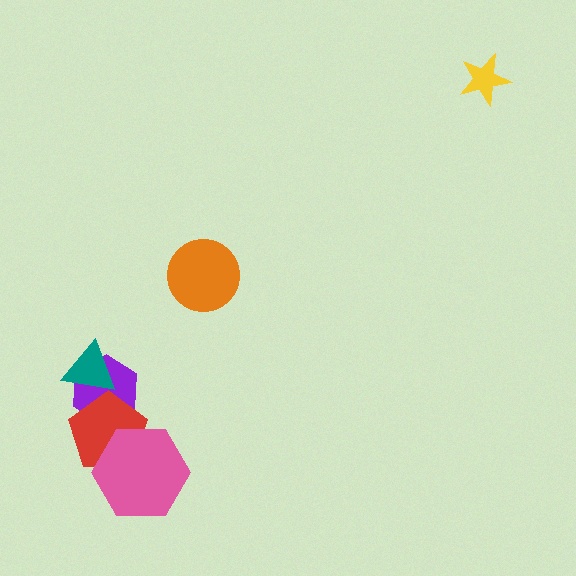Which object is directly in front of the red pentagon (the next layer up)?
The teal triangle is directly in front of the red pentagon.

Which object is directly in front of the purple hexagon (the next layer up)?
The red pentagon is directly in front of the purple hexagon.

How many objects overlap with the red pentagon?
3 objects overlap with the red pentagon.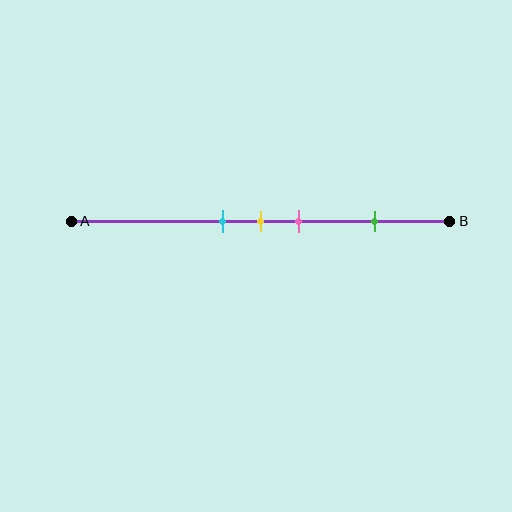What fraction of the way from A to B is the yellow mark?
The yellow mark is approximately 50% (0.5) of the way from A to B.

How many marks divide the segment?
There are 4 marks dividing the segment.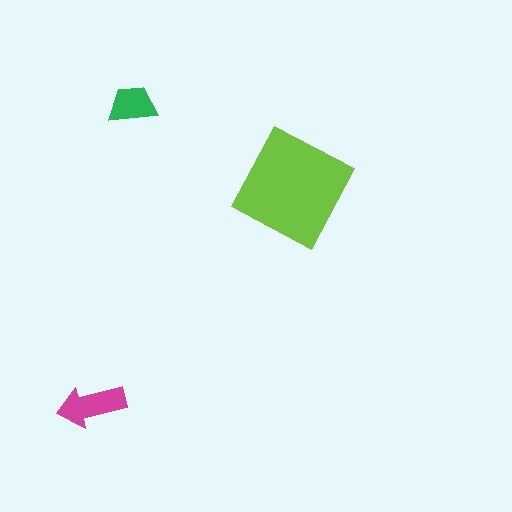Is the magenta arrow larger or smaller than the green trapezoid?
Larger.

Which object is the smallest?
The green trapezoid.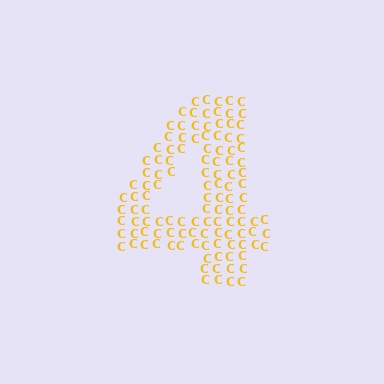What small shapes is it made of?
It is made of small letter C's.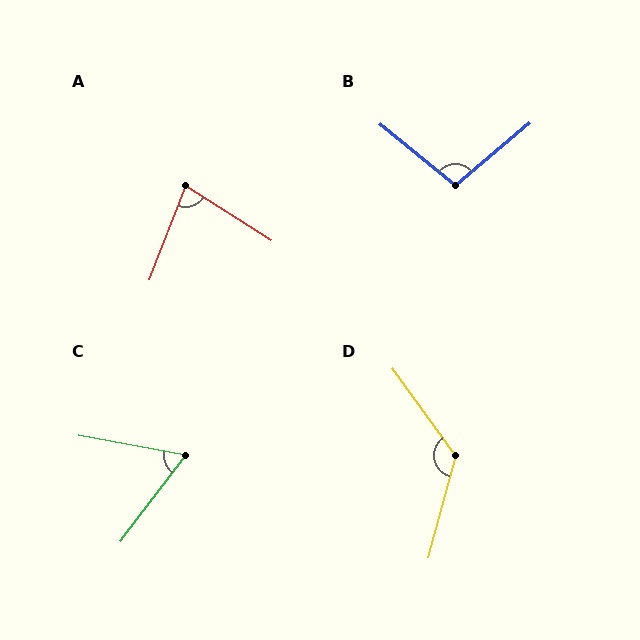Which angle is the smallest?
C, at approximately 63 degrees.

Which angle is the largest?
D, at approximately 129 degrees.